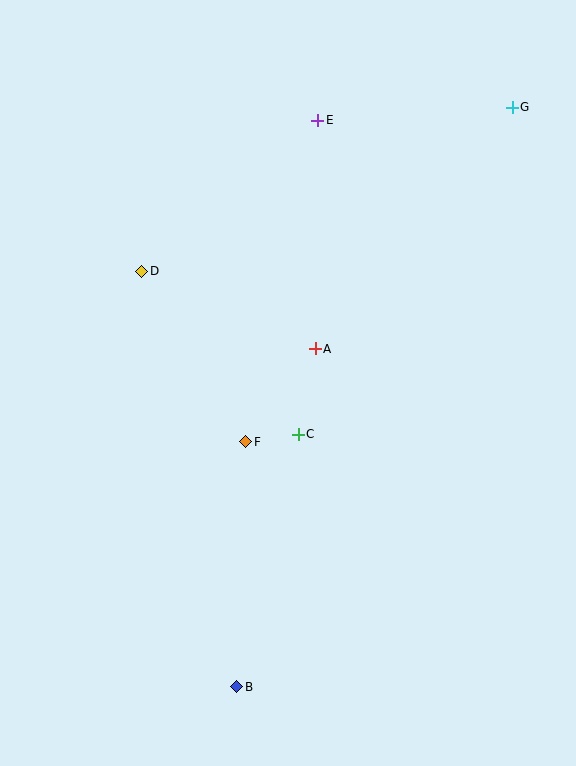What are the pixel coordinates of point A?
Point A is at (315, 349).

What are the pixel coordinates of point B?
Point B is at (237, 687).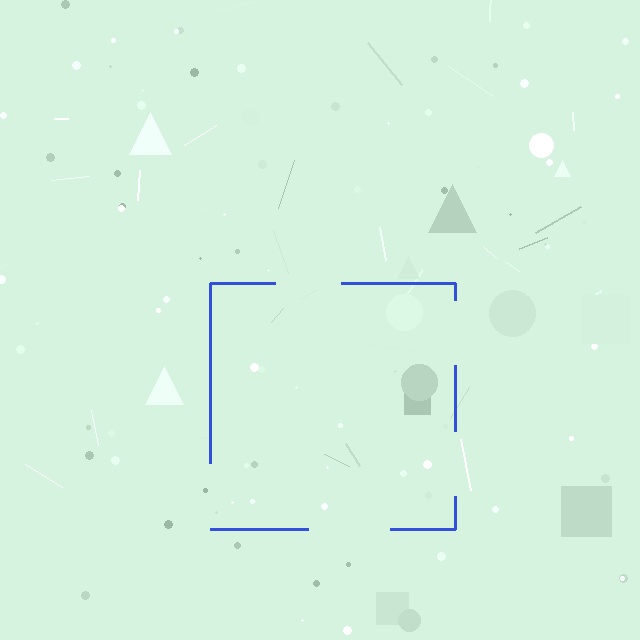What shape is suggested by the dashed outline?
The dashed outline suggests a square.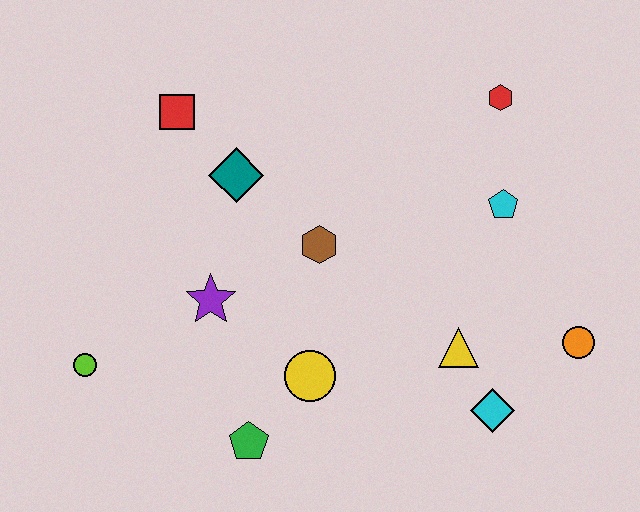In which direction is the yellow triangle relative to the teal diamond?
The yellow triangle is to the right of the teal diamond.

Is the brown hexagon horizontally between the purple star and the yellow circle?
No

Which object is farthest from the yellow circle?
The red hexagon is farthest from the yellow circle.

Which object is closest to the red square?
The teal diamond is closest to the red square.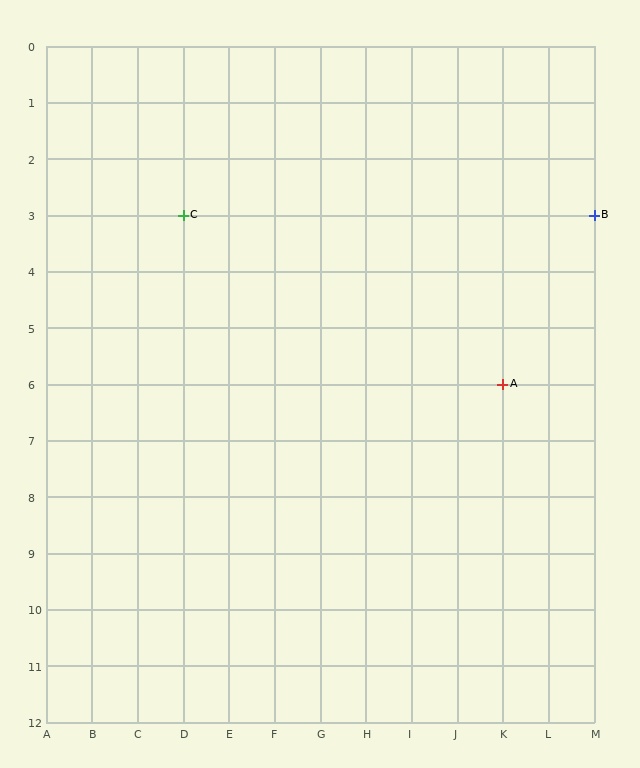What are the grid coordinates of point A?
Point A is at grid coordinates (K, 6).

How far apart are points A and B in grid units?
Points A and B are 2 columns and 3 rows apart (about 3.6 grid units diagonally).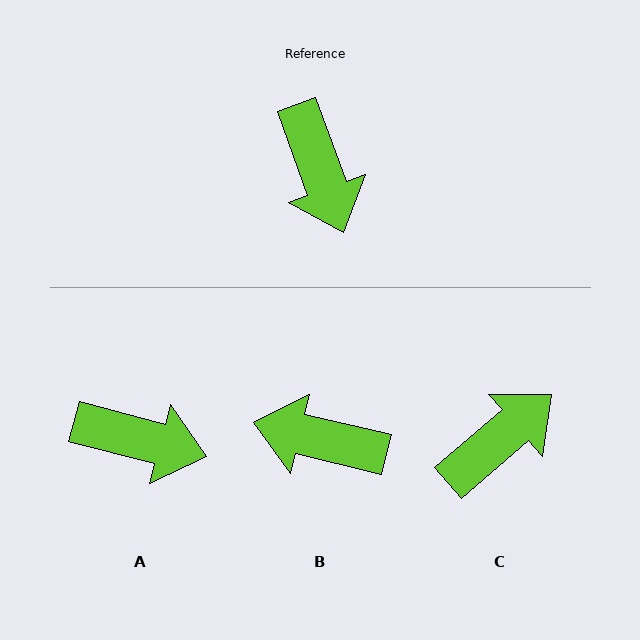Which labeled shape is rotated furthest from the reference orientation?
B, about 124 degrees away.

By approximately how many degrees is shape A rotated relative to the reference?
Approximately 55 degrees counter-clockwise.